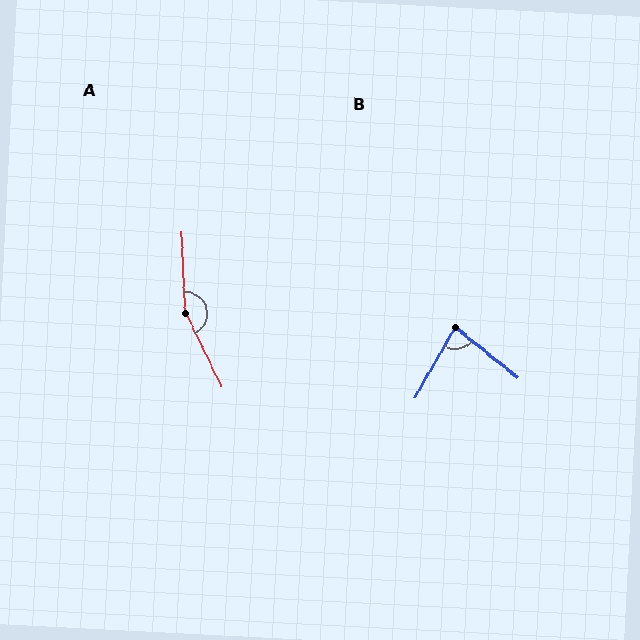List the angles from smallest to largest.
B (81°), A (157°).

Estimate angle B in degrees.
Approximately 81 degrees.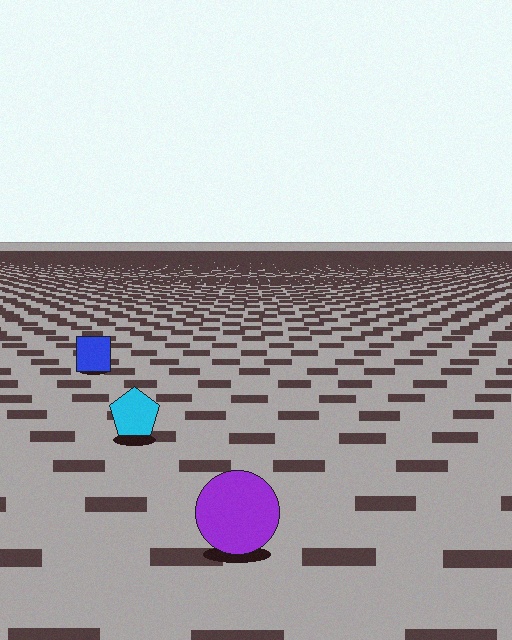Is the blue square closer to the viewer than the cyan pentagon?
No. The cyan pentagon is closer — you can tell from the texture gradient: the ground texture is coarser near it.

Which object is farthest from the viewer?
The blue square is farthest from the viewer. It appears smaller and the ground texture around it is denser.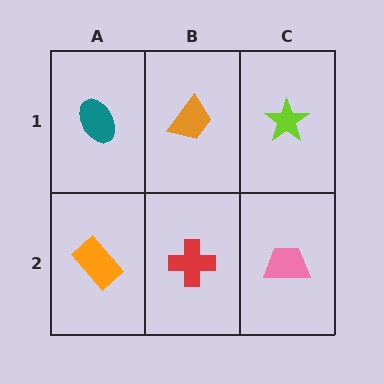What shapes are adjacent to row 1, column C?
A pink trapezoid (row 2, column C), an orange trapezoid (row 1, column B).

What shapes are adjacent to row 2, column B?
An orange trapezoid (row 1, column B), an orange rectangle (row 2, column A), a pink trapezoid (row 2, column C).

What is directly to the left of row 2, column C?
A red cross.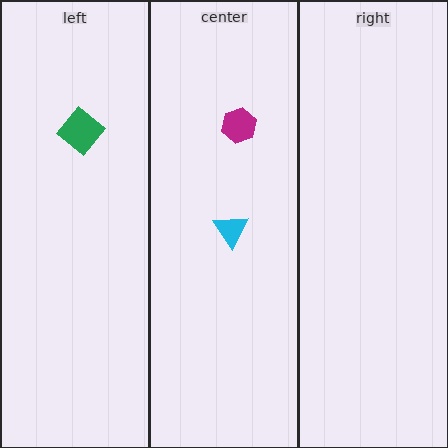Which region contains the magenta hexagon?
The center region.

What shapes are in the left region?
The green diamond.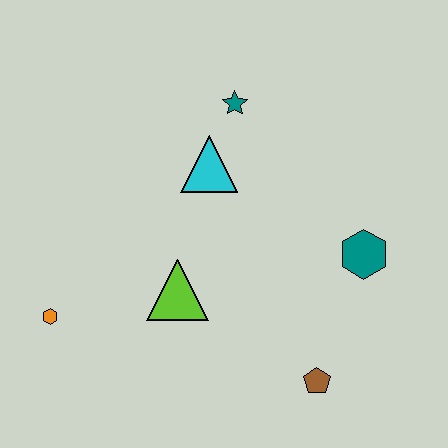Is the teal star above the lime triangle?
Yes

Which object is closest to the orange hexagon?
The lime triangle is closest to the orange hexagon.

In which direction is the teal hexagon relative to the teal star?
The teal hexagon is below the teal star.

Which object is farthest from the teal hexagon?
The orange hexagon is farthest from the teal hexagon.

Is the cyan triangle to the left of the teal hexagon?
Yes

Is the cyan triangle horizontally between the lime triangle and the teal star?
Yes